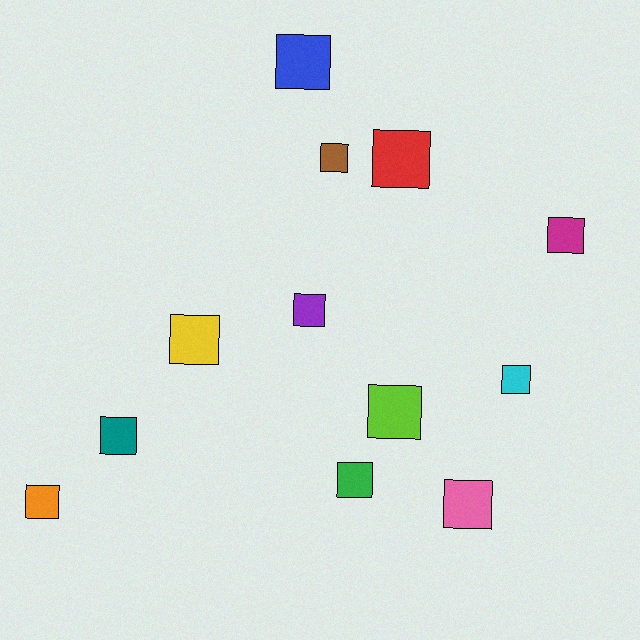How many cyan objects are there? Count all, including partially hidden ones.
There is 1 cyan object.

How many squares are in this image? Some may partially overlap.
There are 12 squares.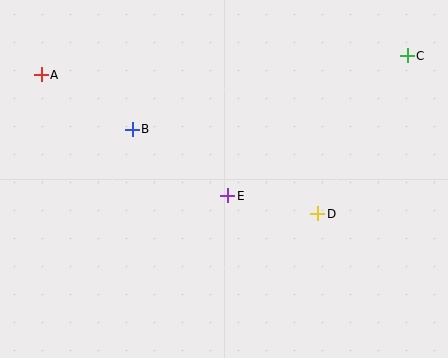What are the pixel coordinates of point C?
Point C is at (407, 56).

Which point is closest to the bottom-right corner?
Point D is closest to the bottom-right corner.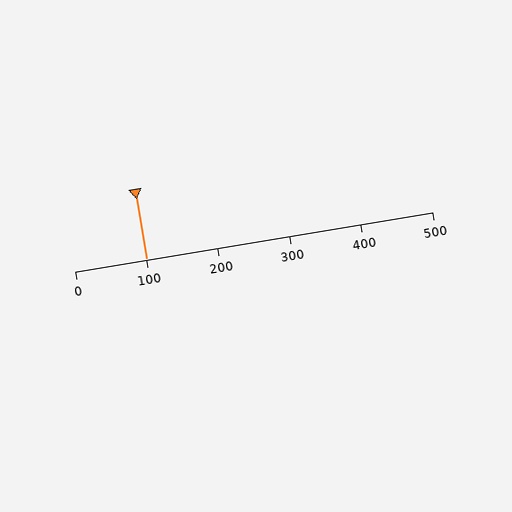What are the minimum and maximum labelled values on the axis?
The axis runs from 0 to 500.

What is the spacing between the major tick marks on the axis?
The major ticks are spaced 100 apart.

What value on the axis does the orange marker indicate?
The marker indicates approximately 100.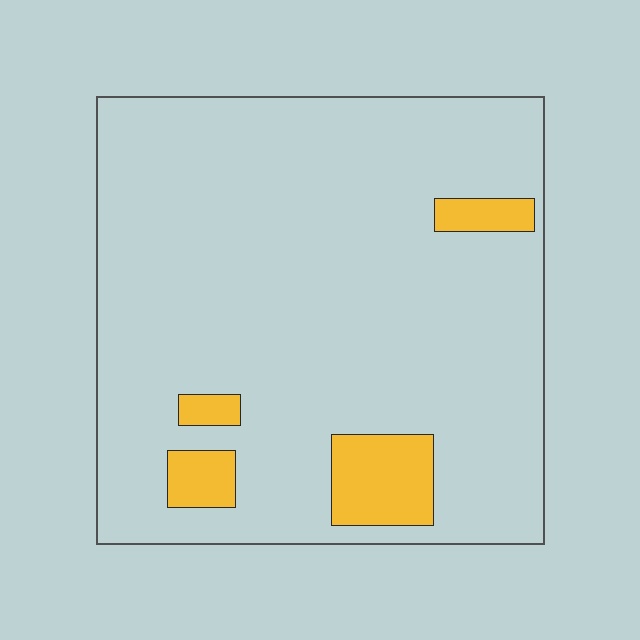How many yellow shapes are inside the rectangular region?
4.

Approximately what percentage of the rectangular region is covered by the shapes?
Approximately 10%.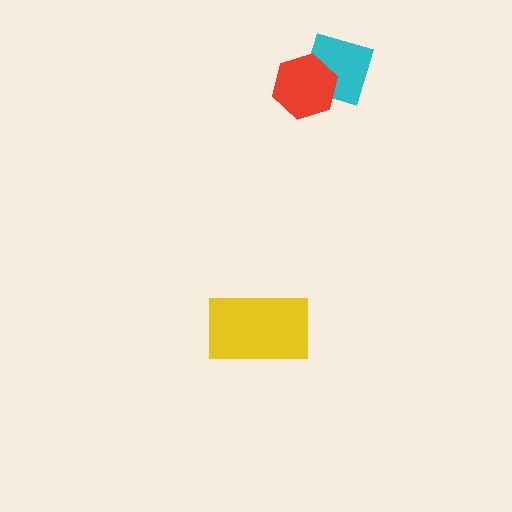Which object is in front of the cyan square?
The red hexagon is in front of the cyan square.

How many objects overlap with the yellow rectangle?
0 objects overlap with the yellow rectangle.